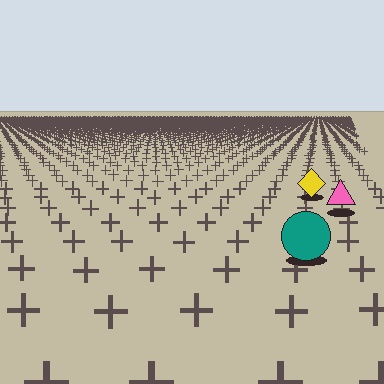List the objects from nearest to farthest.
From nearest to farthest: the teal circle, the pink triangle, the yellow diamond.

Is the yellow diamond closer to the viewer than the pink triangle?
No. The pink triangle is closer — you can tell from the texture gradient: the ground texture is coarser near it.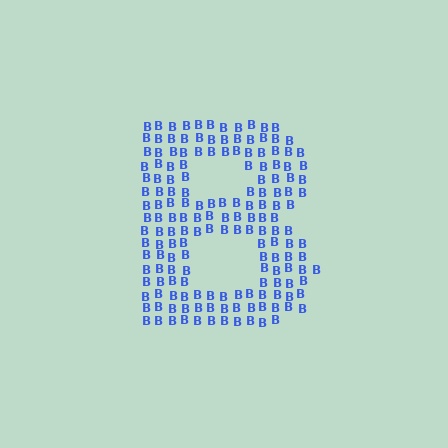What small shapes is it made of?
It is made of small letter B's.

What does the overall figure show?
The overall figure shows the letter B.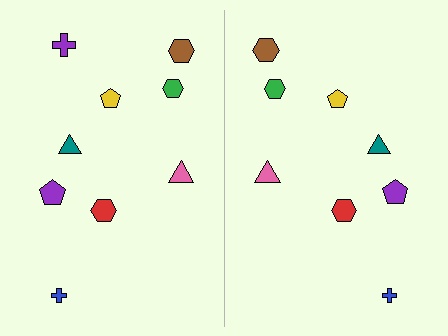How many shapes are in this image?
There are 17 shapes in this image.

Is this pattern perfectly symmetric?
No, the pattern is not perfectly symmetric. A purple cross is missing from the right side.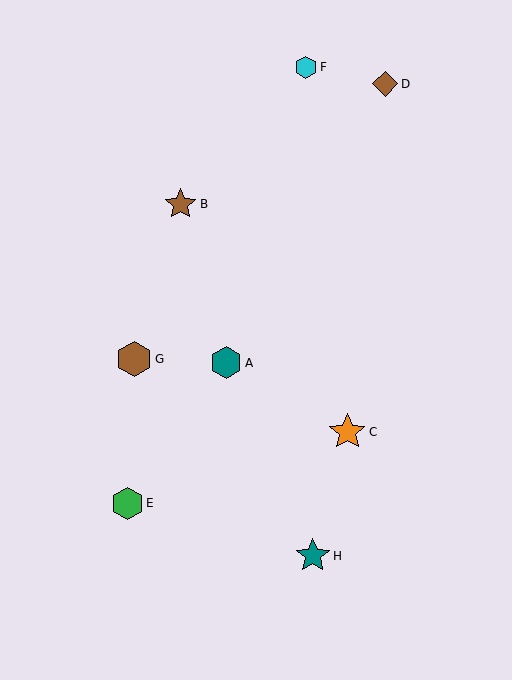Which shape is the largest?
The orange star (labeled C) is the largest.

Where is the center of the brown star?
The center of the brown star is at (181, 204).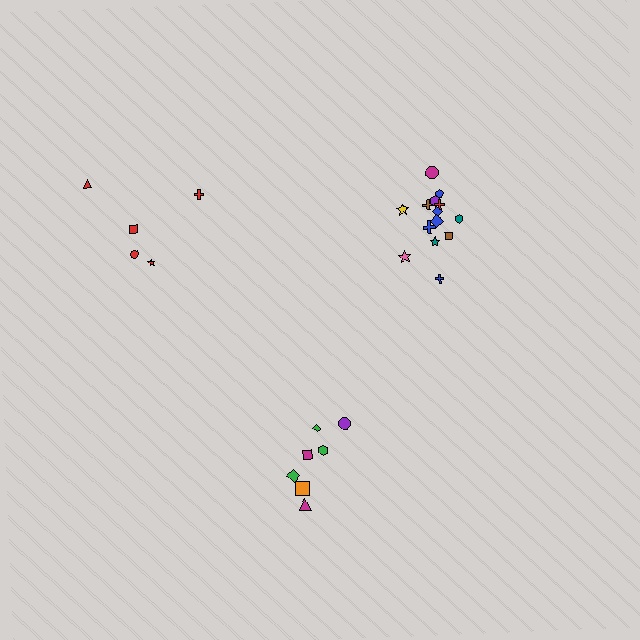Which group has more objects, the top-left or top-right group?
The top-right group.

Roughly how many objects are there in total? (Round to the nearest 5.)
Roughly 25 objects in total.